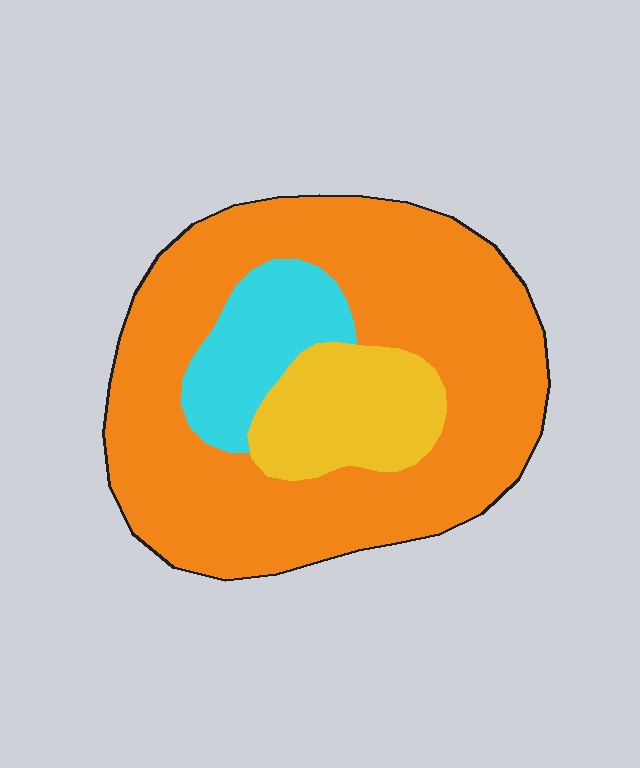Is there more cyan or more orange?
Orange.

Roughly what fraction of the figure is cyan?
Cyan covers roughly 15% of the figure.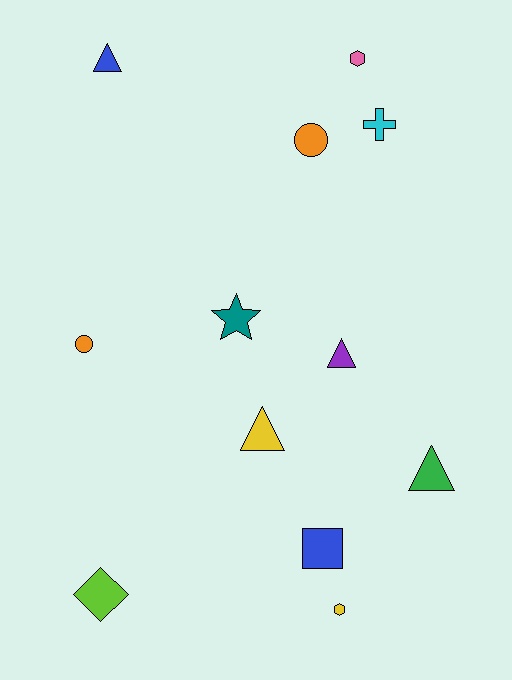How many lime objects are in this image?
There is 1 lime object.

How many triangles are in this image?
There are 4 triangles.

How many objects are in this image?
There are 12 objects.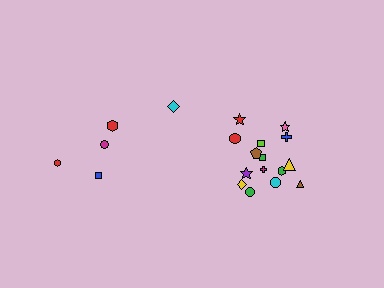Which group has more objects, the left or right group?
The right group.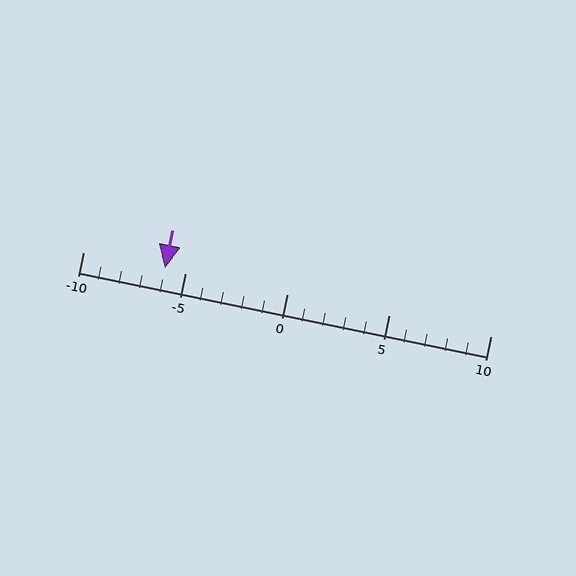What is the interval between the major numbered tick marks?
The major tick marks are spaced 5 units apart.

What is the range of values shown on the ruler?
The ruler shows values from -10 to 10.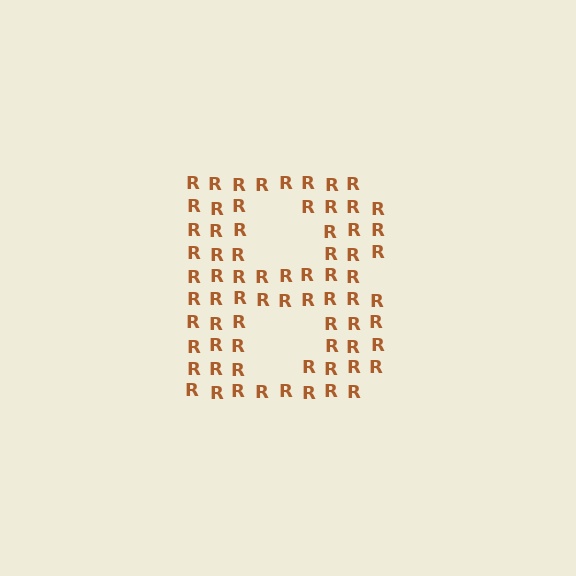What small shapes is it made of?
It is made of small letter R's.